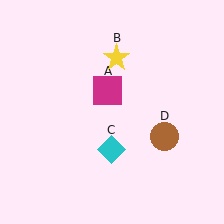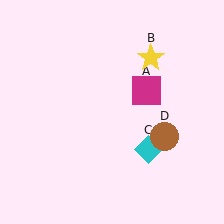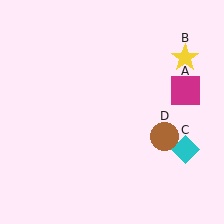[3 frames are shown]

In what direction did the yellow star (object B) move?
The yellow star (object B) moved right.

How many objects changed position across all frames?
3 objects changed position: magenta square (object A), yellow star (object B), cyan diamond (object C).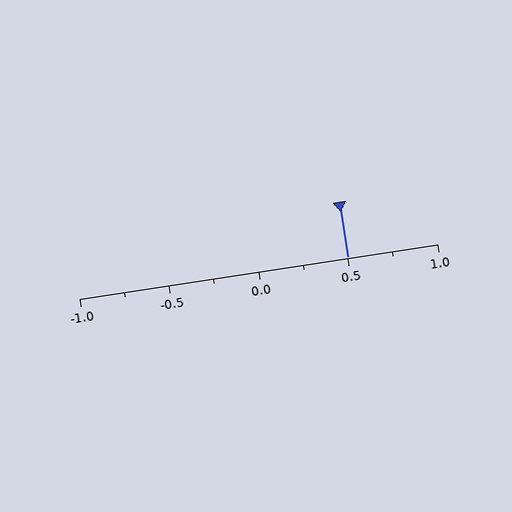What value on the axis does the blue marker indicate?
The marker indicates approximately 0.5.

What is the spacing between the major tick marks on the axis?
The major ticks are spaced 0.5 apart.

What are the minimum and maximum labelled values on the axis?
The axis runs from -1.0 to 1.0.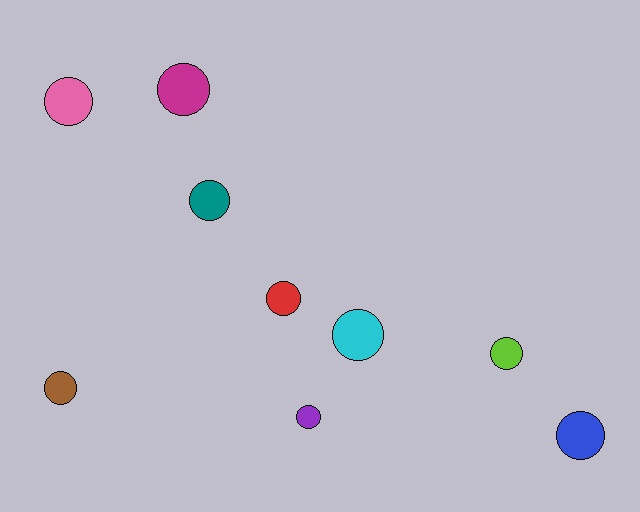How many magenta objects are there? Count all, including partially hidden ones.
There is 1 magenta object.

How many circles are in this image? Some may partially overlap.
There are 9 circles.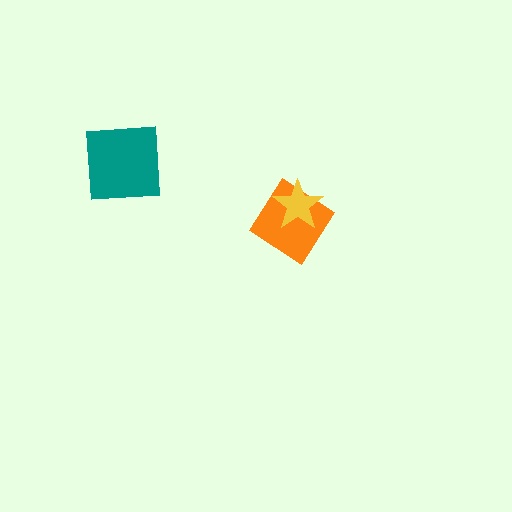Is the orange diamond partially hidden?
Yes, it is partially covered by another shape.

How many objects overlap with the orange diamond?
1 object overlaps with the orange diamond.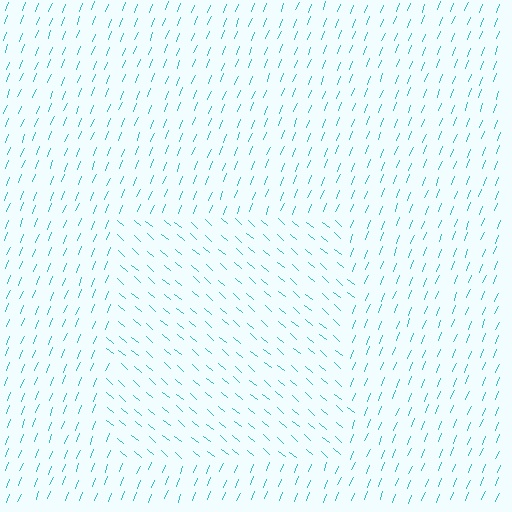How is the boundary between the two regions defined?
The boundary is defined purely by a change in line orientation (approximately 71 degrees difference). All lines are the same color and thickness.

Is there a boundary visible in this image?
Yes, there is a texture boundary formed by a change in line orientation.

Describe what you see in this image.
The image is filled with small cyan line segments. A rectangle region in the image has lines oriented differently from the surrounding lines, creating a visible texture boundary.